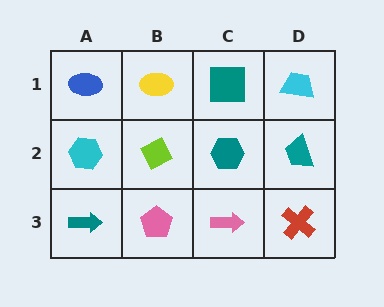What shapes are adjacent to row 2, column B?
A yellow ellipse (row 1, column B), a pink pentagon (row 3, column B), a cyan hexagon (row 2, column A), a teal hexagon (row 2, column C).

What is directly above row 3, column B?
A lime diamond.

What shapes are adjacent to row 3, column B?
A lime diamond (row 2, column B), a teal arrow (row 3, column A), a pink arrow (row 3, column C).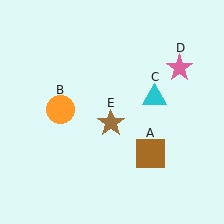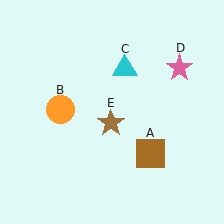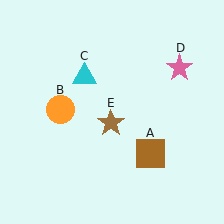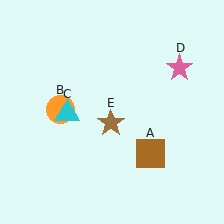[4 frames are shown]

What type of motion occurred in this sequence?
The cyan triangle (object C) rotated counterclockwise around the center of the scene.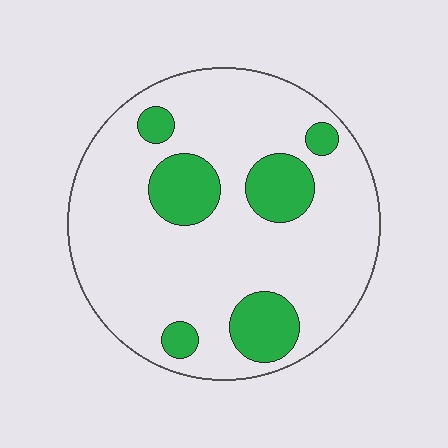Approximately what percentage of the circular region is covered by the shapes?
Approximately 20%.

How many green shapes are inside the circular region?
6.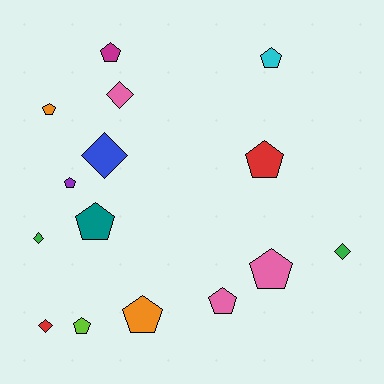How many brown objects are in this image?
There are no brown objects.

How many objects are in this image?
There are 15 objects.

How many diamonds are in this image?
There are 5 diamonds.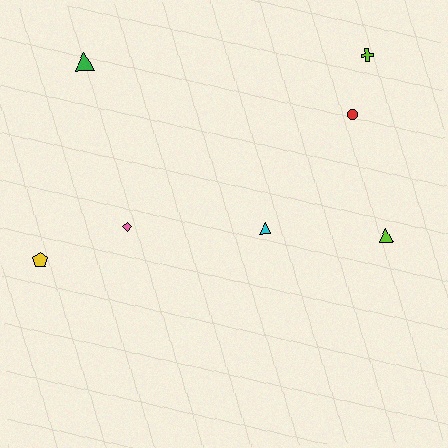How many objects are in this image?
There are 7 objects.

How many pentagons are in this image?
There is 1 pentagon.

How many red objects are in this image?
There is 1 red object.